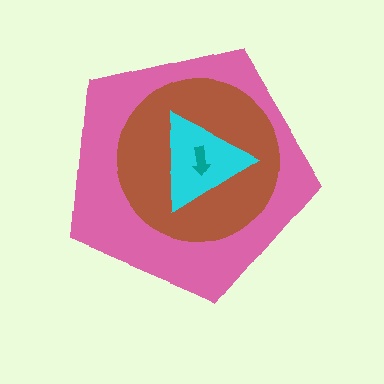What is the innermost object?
The teal arrow.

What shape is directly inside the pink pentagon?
The brown circle.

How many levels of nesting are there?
4.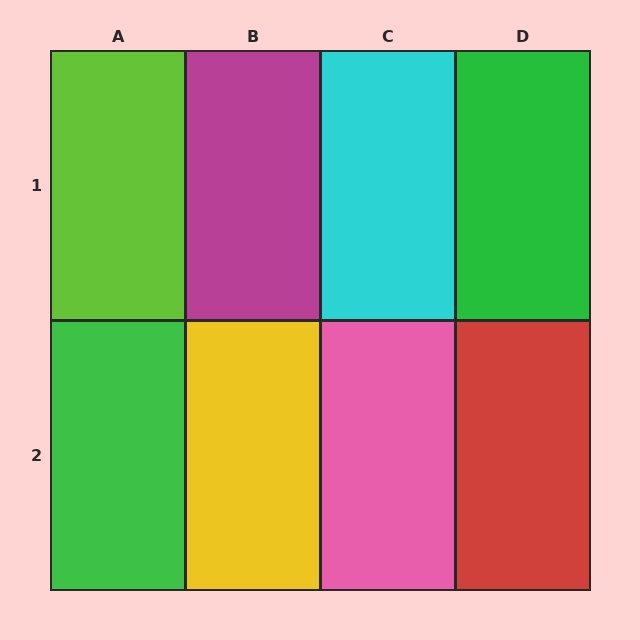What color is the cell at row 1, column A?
Lime.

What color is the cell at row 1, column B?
Magenta.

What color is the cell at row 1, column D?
Green.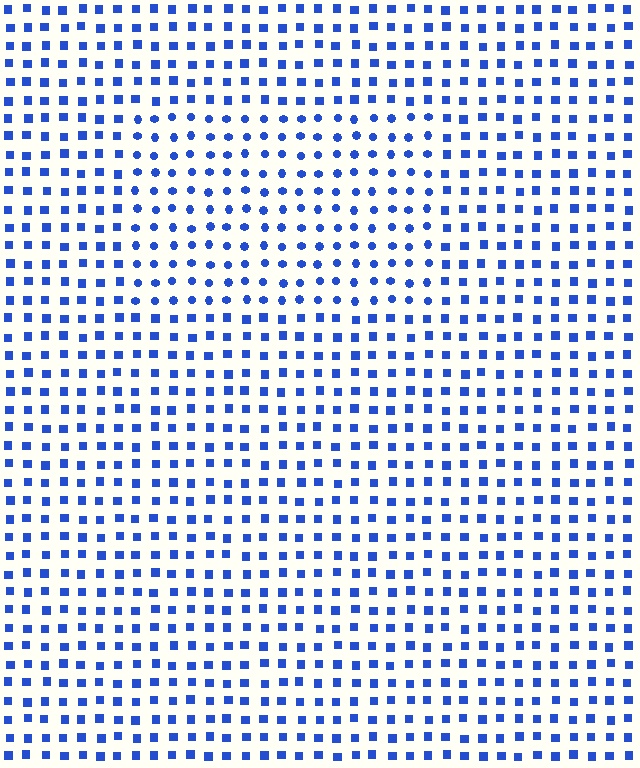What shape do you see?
I see a rectangle.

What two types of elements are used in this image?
The image uses circles inside the rectangle region and squares outside it.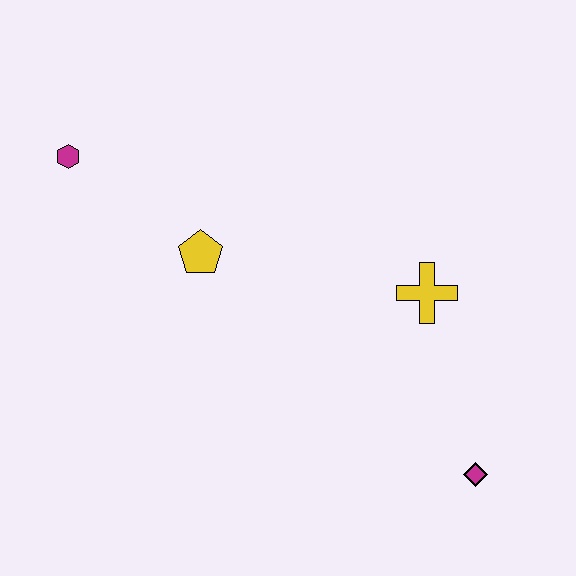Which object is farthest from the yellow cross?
The magenta hexagon is farthest from the yellow cross.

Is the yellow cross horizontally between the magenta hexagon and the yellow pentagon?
No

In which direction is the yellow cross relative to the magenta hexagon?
The yellow cross is to the right of the magenta hexagon.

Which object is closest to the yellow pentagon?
The magenta hexagon is closest to the yellow pentagon.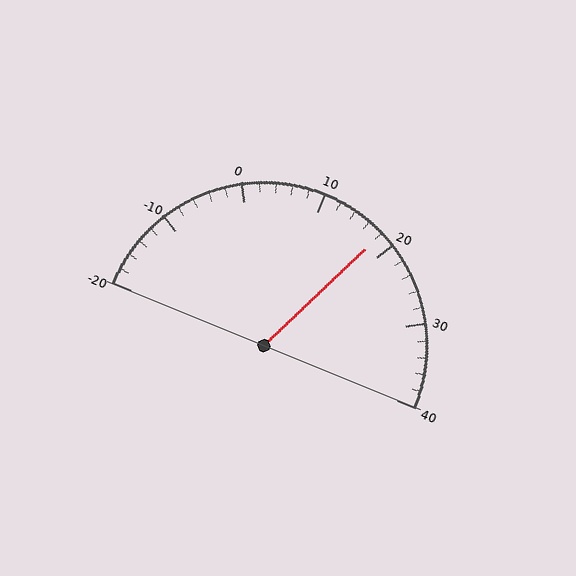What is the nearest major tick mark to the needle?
The nearest major tick mark is 20.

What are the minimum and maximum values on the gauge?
The gauge ranges from -20 to 40.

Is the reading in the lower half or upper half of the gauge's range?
The reading is in the upper half of the range (-20 to 40).